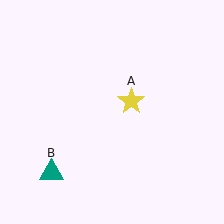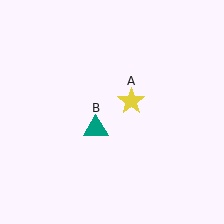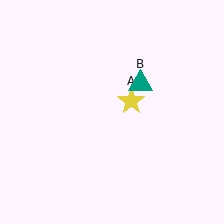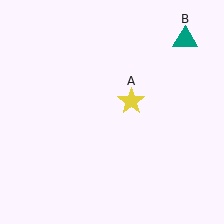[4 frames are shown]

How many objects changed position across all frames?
1 object changed position: teal triangle (object B).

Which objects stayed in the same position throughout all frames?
Yellow star (object A) remained stationary.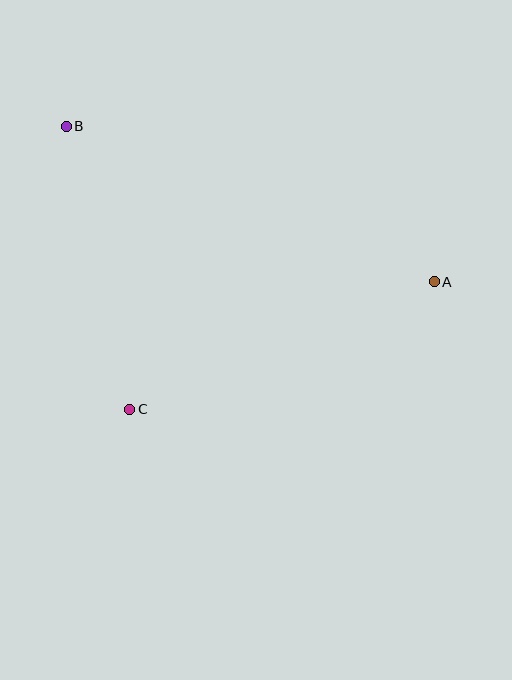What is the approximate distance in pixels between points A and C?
The distance between A and C is approximately 330 pixels.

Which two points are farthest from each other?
Points A and B are farthest from each other.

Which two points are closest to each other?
Points B and C are closest to each other.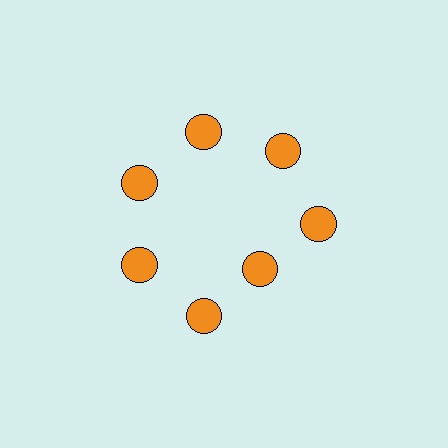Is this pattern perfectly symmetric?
No. The 7 orange circles are arranged in a ring, but one element near the 5 o'clock position is pulled inward toward the center, breaking the 7-fold rotational symmetry.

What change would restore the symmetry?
The symmetry would be restored by moving it outward, back onto the ring so that all 7 circles sit at equal angles and equal distance from the center.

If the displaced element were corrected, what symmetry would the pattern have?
It would have 7-fold rotational symmetry — the pattern would map onto itself every 51 degrees.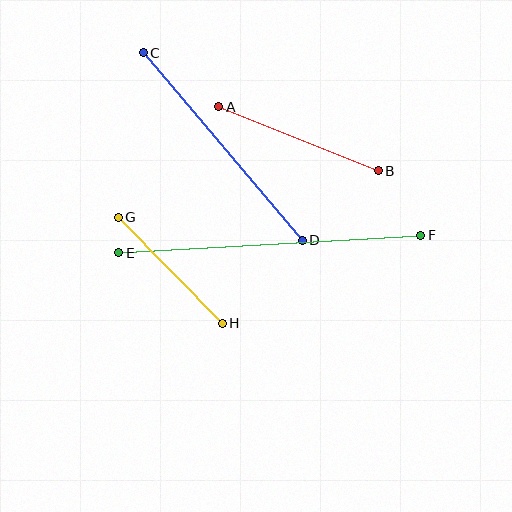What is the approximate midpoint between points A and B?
The midpoint is at approximately (299, 139) pixels.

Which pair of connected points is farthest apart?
Points E and F are farthest apart.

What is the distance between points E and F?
The distance is approximately 303 pixels.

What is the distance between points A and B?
The distance is approximately 172 pixels.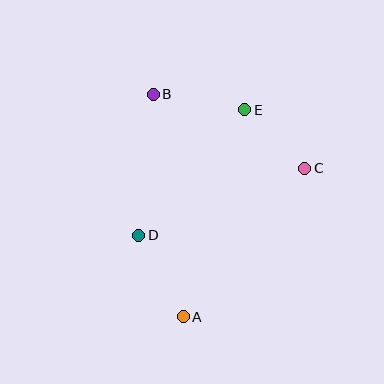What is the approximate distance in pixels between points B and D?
The distance between B and D is approximately 142 pixels.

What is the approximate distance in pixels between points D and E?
The distance between D and E is approximately 164 pixels.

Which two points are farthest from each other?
Points A and B are farthest from each other.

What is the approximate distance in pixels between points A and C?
The distance between A and C is approximately 192 pixels.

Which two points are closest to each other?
Points C and E are closest to each other.